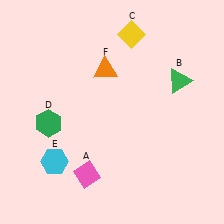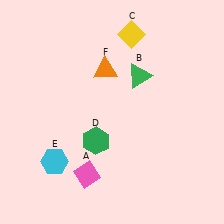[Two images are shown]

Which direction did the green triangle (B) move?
The green triangle (B) moved left.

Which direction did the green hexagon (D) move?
The green hexagon (D) moved right.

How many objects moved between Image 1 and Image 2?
2 objects moved between the two images.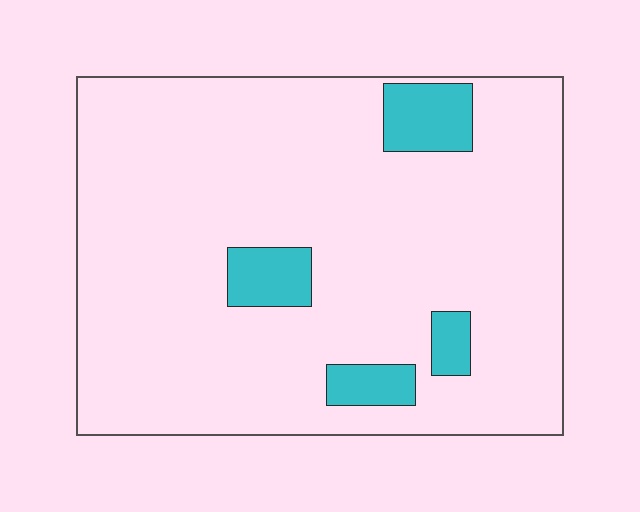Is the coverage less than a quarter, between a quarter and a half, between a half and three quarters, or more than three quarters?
Less than a quarter.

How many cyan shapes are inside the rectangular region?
4.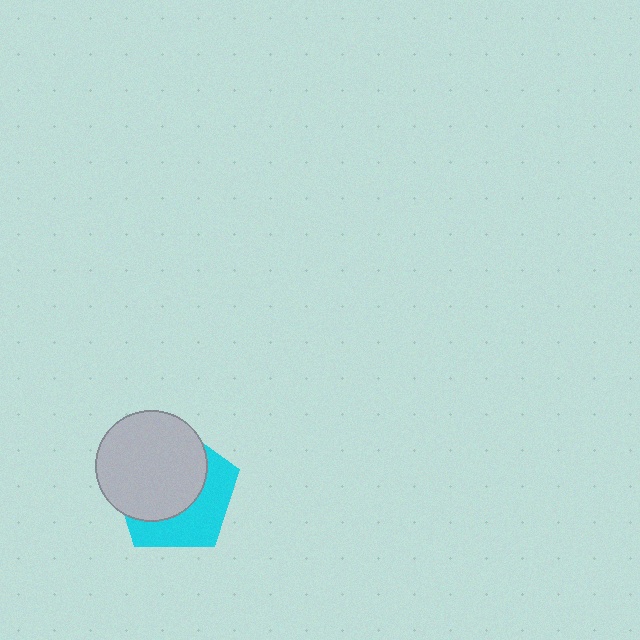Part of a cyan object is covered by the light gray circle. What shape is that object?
It is a pentagon.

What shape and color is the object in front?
The object in front is a light gray circle.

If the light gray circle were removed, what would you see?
You would see the complete cyan pentagon.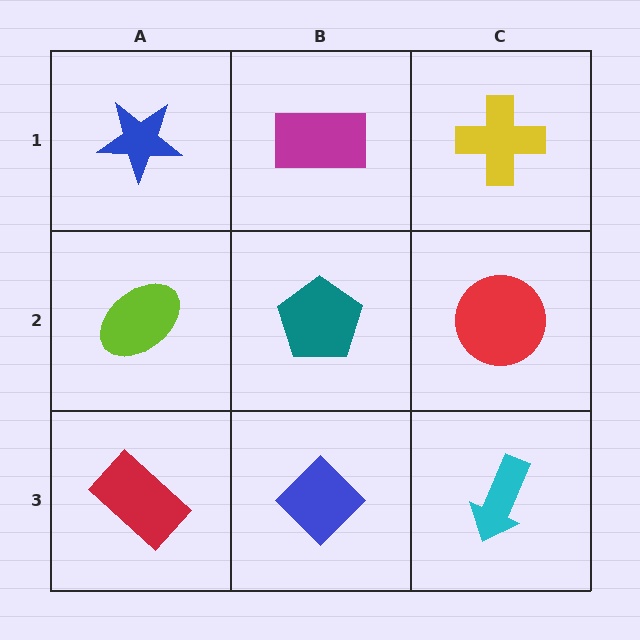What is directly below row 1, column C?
A red circle.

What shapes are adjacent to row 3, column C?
A red circle (row 2, column C), a blue diamond (row 3, column B).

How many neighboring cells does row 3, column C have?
2.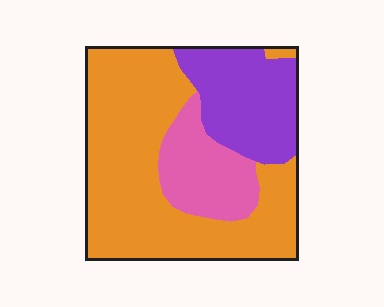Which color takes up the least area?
Pink, at roughly 15%.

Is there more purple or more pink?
Purple.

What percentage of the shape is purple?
Purple takes up less than a quarter of the shape.